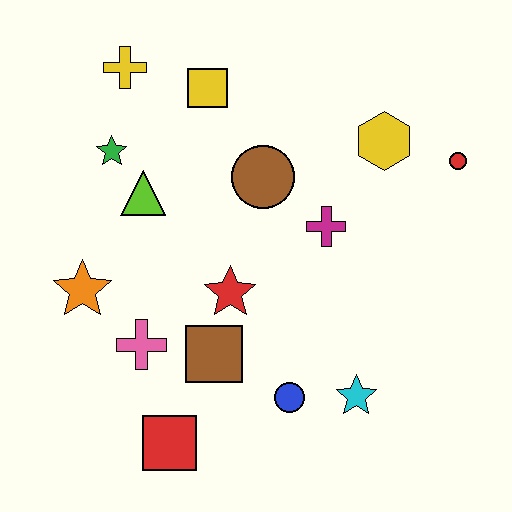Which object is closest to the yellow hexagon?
The red circle is closest to the yellow hexagon.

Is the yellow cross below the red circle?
No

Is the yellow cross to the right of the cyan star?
No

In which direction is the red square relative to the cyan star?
The red square is to the left of the cyan star.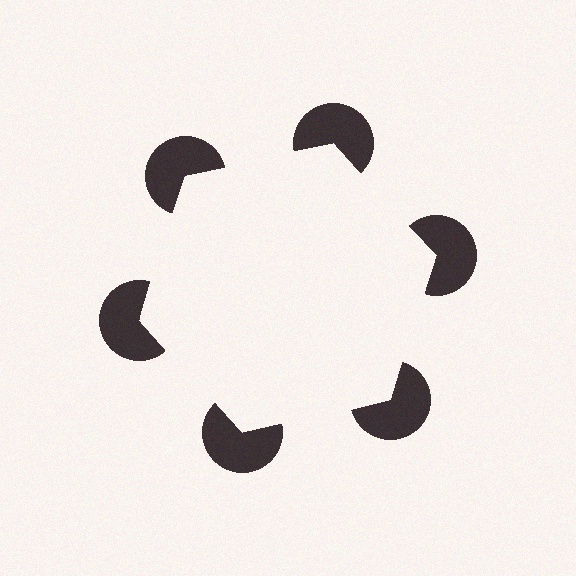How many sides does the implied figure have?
6 sides.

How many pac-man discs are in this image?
There are 6 — one at each vertex of the illusory hexagon.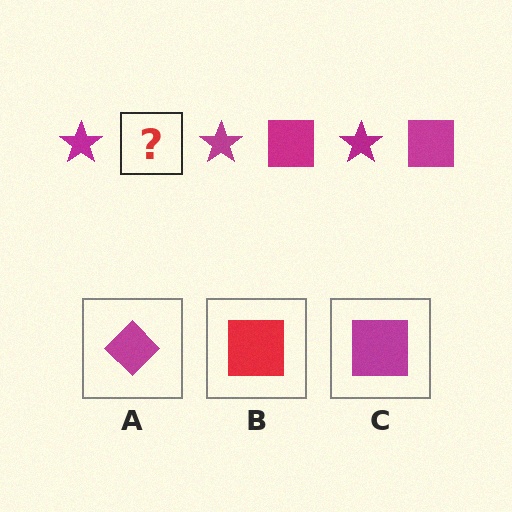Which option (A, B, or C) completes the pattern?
C.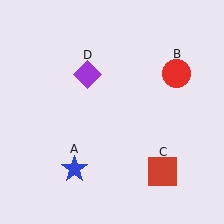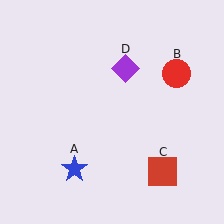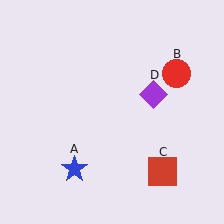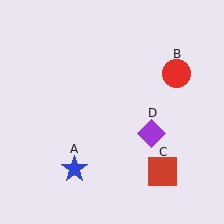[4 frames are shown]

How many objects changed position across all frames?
1 object changed position: purple diamond (object D).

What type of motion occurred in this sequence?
The purple diamond (object D) rotated clockwise around the center of the scene.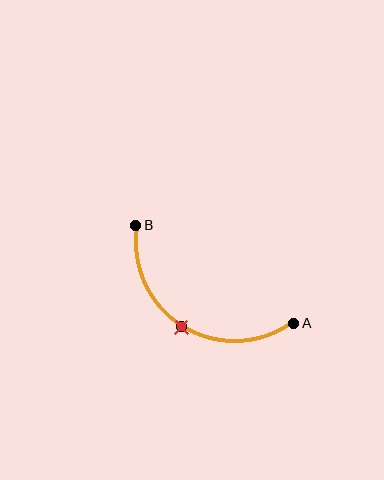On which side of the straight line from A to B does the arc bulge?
The arc bulges below the straight line connecting A and B.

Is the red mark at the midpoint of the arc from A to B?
Yes. The red mark lies on the arc at equal arc-length from both A and B — it is the arc midpoint.